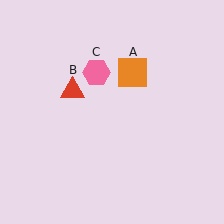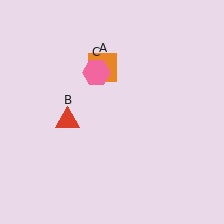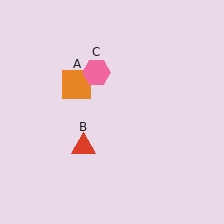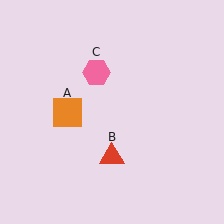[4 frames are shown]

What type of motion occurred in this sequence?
The orange square (object A), red triangle (object B) rotated counterclockwise around the center of the scene.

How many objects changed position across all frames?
2 objects changed position: orange square (object A), red triangle (object B).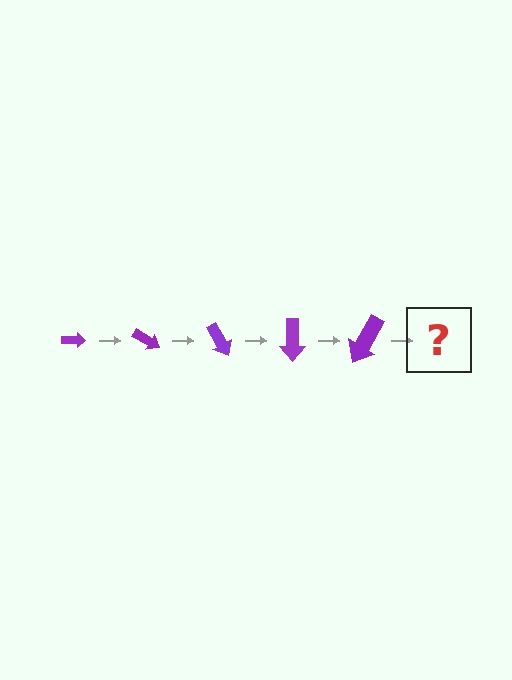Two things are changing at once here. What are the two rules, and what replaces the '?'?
The two rules are that the arrow grows larger each step and it rotates 30 degrees each step. The '?' should be an arrow, larger than the previous one and rotated 150 degrees from the start.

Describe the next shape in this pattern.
It should be an arrow, larger than the previous one and rotated 150 degrees from the start.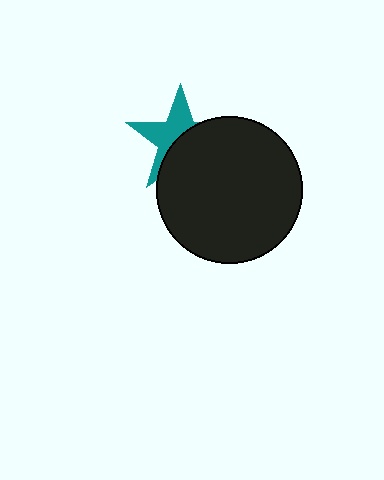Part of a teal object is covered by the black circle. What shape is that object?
It is a star.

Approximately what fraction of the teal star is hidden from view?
Roughly 52% of the teal star is hidden behind the black circle.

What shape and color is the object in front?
The object in front is a black circle.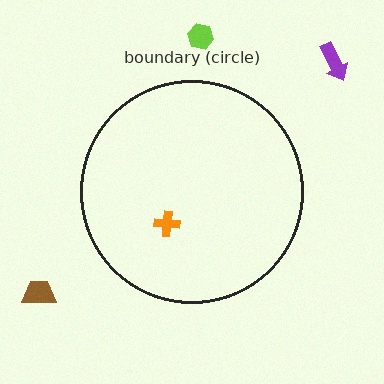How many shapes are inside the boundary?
1 inside, 3 outside.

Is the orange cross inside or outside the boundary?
Inside.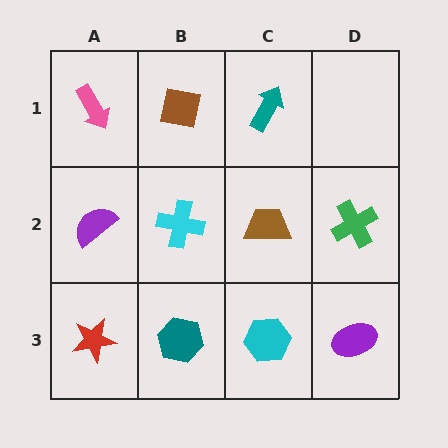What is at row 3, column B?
A teal hexagon.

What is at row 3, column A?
A red star.